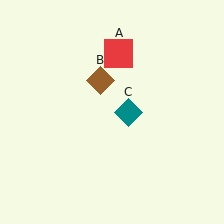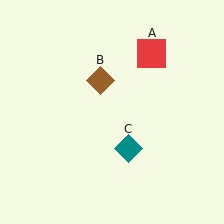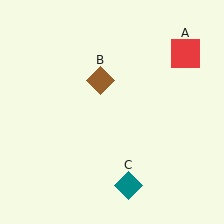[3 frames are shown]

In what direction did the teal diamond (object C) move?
The teal diamond (object C) moved down.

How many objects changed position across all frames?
2 objects changed position: red square (object A), teal diamond (object C).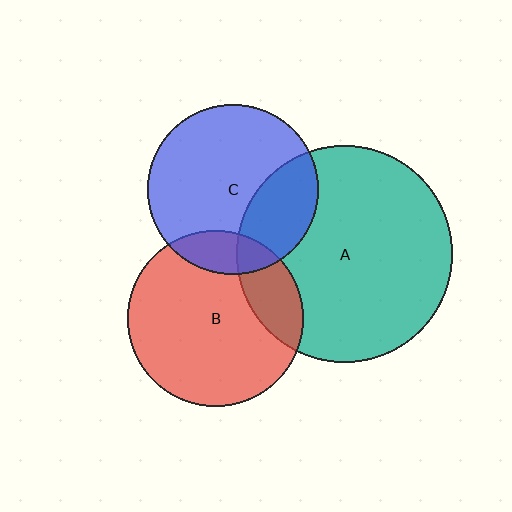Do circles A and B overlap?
Yes.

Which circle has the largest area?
Circle A (teal).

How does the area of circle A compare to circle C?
Approximately 1.6 times.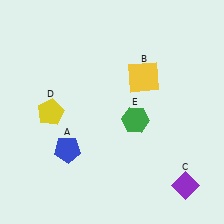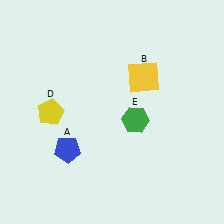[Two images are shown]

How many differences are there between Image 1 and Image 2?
There is 1 difference between the two images.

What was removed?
The purple diamond (C) was removed in Image 2.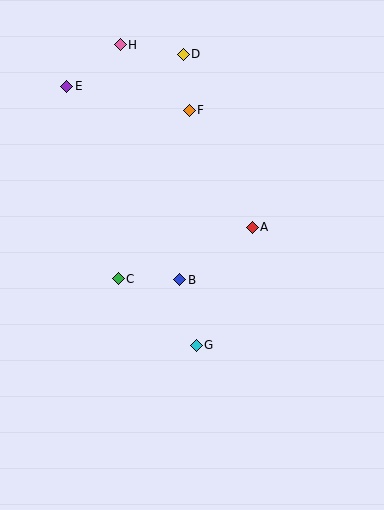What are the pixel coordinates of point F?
Point F is at (189, 110).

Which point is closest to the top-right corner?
Point D is closest to the top-right corner.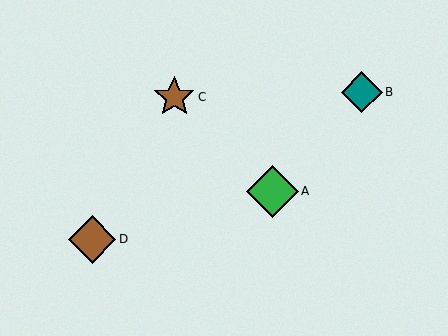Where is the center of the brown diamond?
The center of the brown diamond is at (92, 239).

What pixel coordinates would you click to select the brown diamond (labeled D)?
Click at (92, 239) to select the brown diamond D.